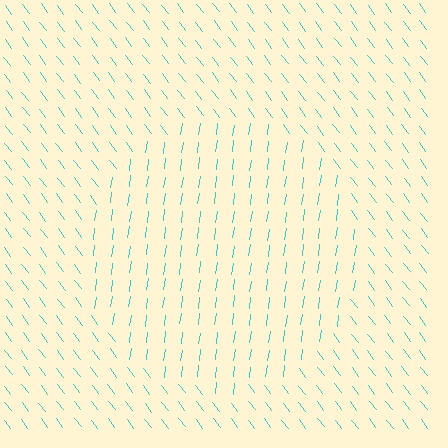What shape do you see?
I see a circle.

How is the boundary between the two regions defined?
The boundary is defined purely by a change in line orientation (approximately 45 degrees difference). All lines are the same color and thickness.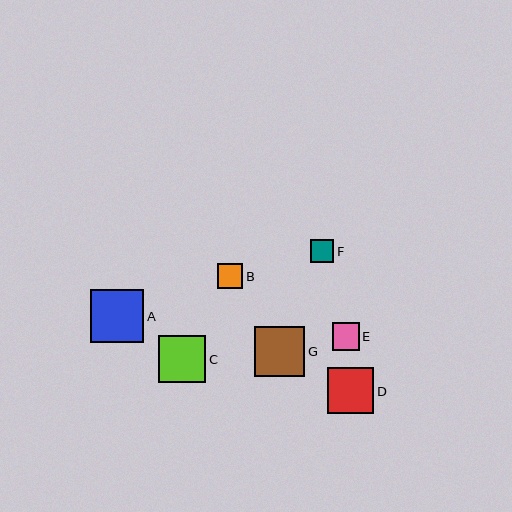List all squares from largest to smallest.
From largest to smallest: A, G, C, D, E, B, F.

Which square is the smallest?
Square F is the smallest with a size of approximately 23 pixels.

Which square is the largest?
Square A is the largest with a size of approximately 53 pixels.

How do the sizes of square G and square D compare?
Square G and square D are approximately the same size.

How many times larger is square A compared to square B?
Square A is approximately 2.1 times the size of square B.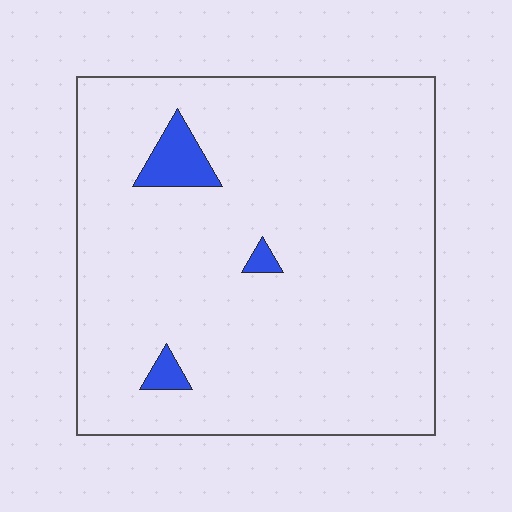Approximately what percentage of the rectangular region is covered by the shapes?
Approximately 5%.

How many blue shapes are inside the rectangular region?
3.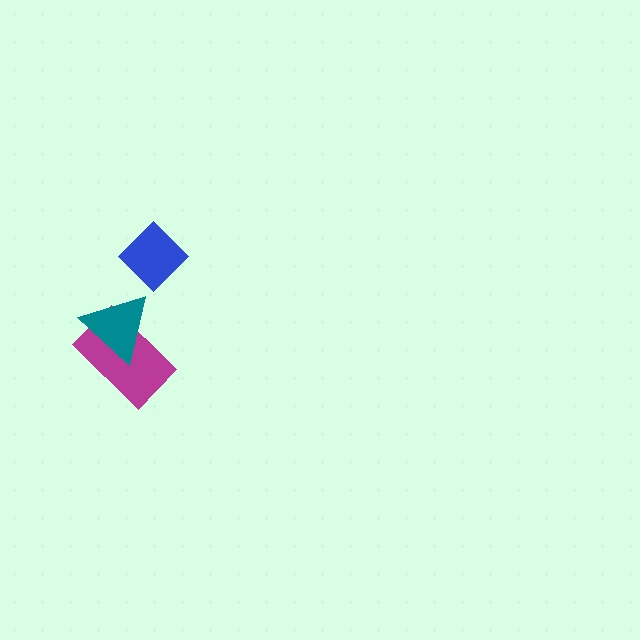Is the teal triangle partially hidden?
No, no other shape covers it.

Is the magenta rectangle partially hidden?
Yes, it is partially covered by another shape.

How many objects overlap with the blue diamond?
0 objects overlap with the blue diamond.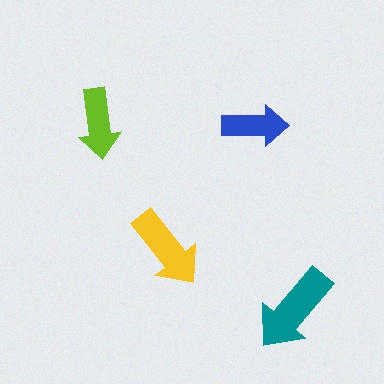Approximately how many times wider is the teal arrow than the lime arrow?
About 1.5 times wider.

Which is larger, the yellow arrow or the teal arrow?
The teal one.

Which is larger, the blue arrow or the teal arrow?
The teal one.